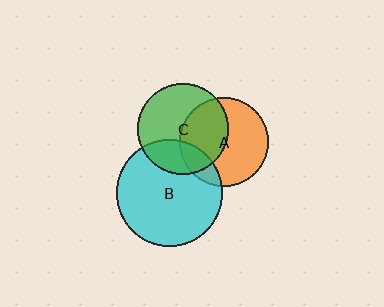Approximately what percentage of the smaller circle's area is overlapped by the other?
Approximately 40%.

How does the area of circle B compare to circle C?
Approximately 1.4 times.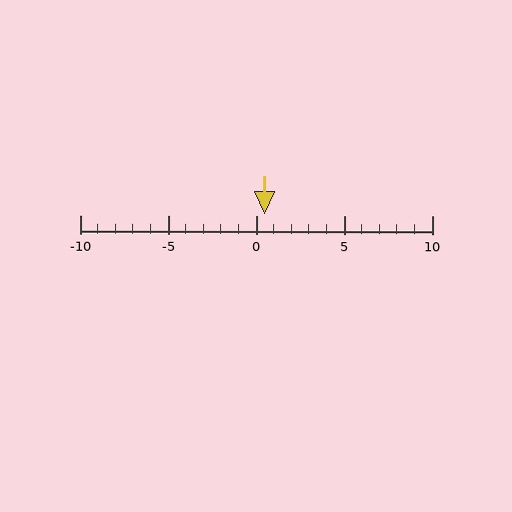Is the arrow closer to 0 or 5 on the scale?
The arrow is closer to 0.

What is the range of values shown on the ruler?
The ruler shows values from -10 to 10.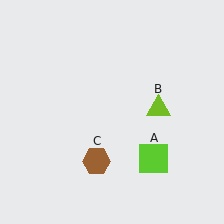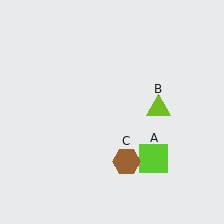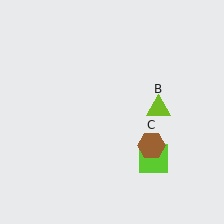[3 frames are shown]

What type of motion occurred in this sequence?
The brown hexagon (object C) rotated counterclockwise around the center of the scene.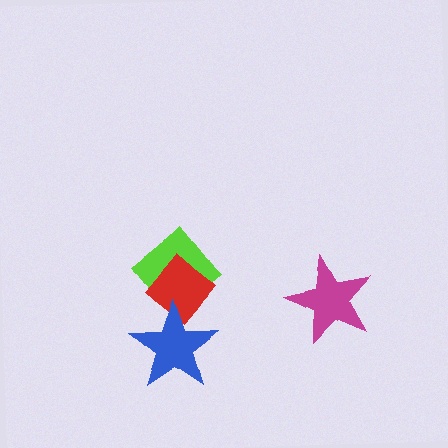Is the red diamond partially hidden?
Yes, it is partially covered by another shape.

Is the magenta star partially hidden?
No, no other shape covers it.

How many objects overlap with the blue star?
1 object overlaps with the blue star.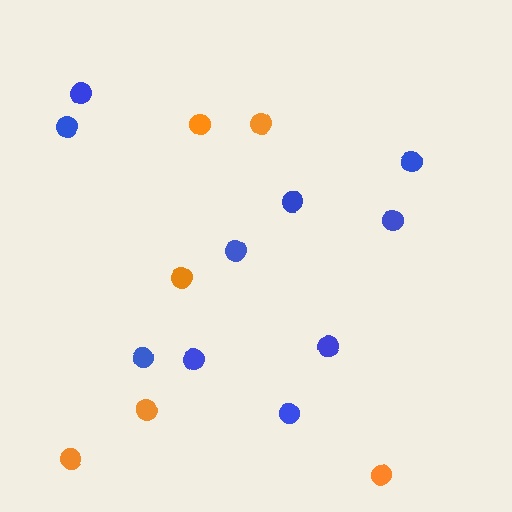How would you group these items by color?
There are 2 groups: one group of orange circles (6) and one group of blue circles (10).